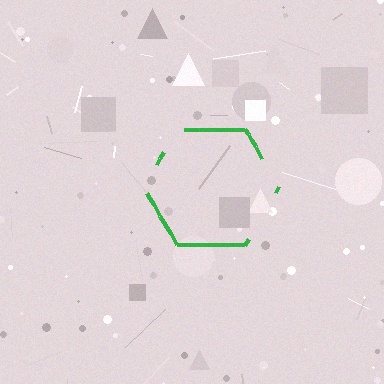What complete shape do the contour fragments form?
The contour fragments form a hexagon.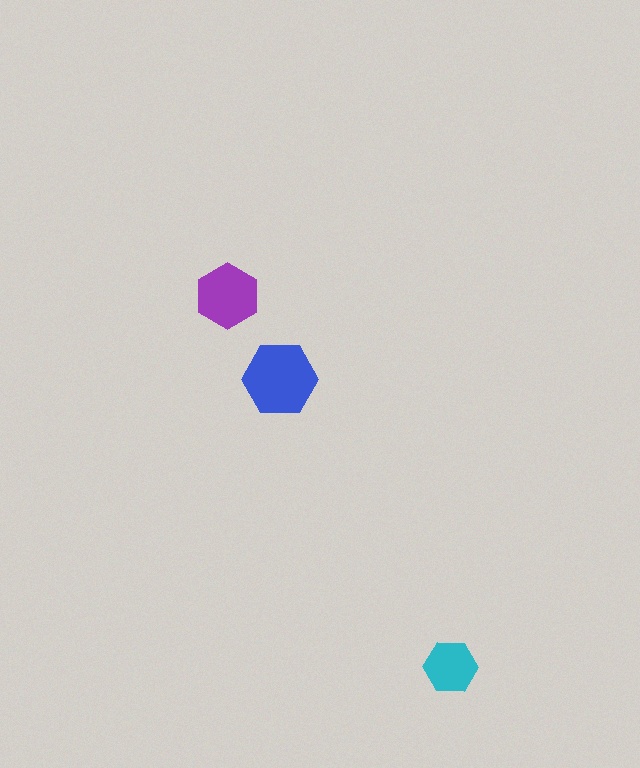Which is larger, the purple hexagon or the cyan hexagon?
The purple one.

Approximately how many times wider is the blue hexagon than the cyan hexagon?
About 1.5 times wider.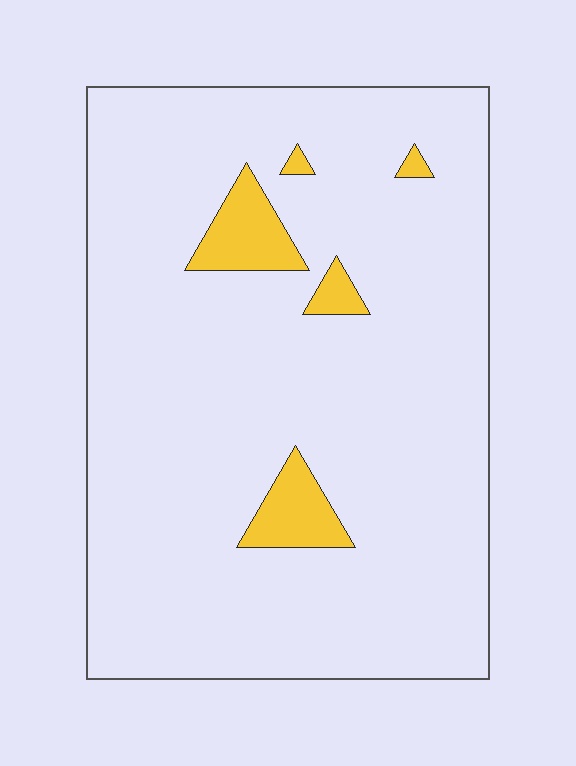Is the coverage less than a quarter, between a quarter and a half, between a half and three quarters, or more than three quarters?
Less than a quarter.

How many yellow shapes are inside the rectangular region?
5.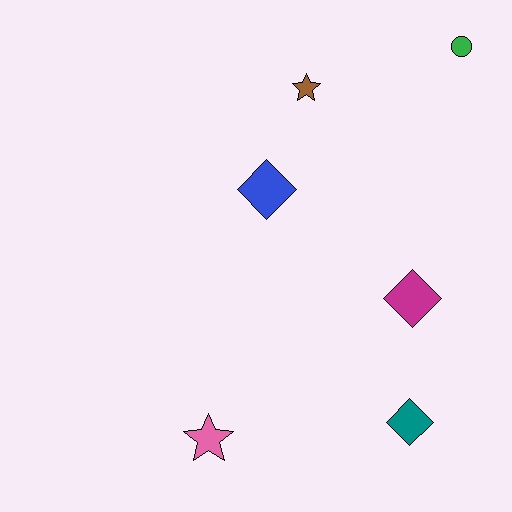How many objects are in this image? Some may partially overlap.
There are 6 objects.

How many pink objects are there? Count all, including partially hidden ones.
There is 1 pink object.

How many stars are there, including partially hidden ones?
There are 2 stars.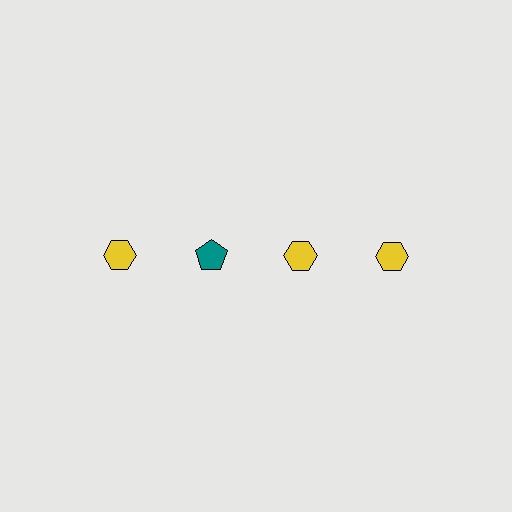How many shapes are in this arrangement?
There are 4 shapes arranged in a grid pattern.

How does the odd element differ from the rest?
It differs in both color (teal instead of yellow) and shape (pentagon instead of hexagon).